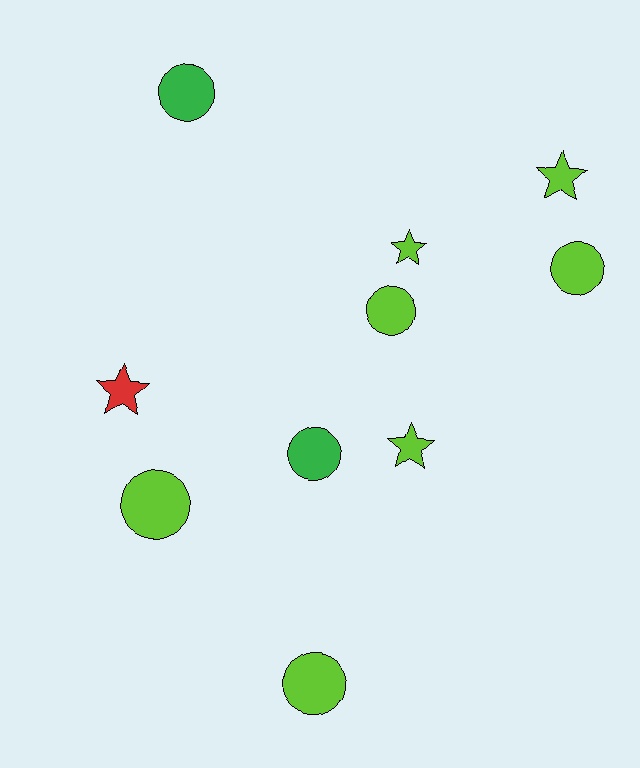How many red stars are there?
There is 1 red star.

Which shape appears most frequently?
Circle, with 6 objects.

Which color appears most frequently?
Lime, with 7 objects.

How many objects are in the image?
There are 10 objects.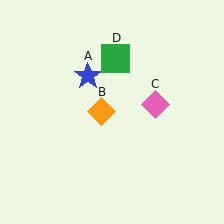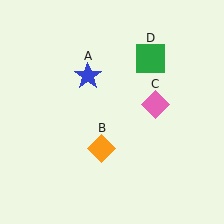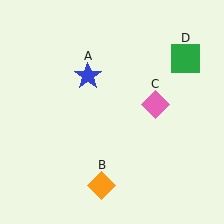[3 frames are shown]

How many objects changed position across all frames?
2 objects changed position: orange diamond (object B), green square (object D).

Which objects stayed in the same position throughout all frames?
Blue star (object A) and pink diamond (object C) remained stationary.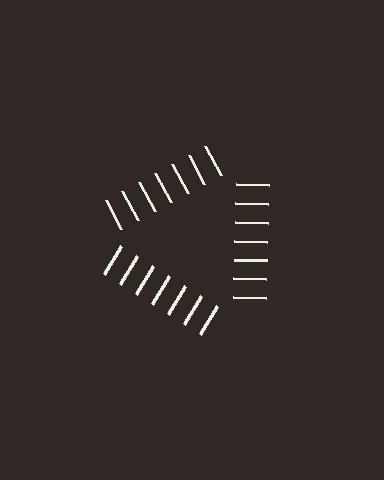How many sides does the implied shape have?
3 sides — the line-ends trace a triangle.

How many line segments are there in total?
21 — 7 along each of the 3 edges.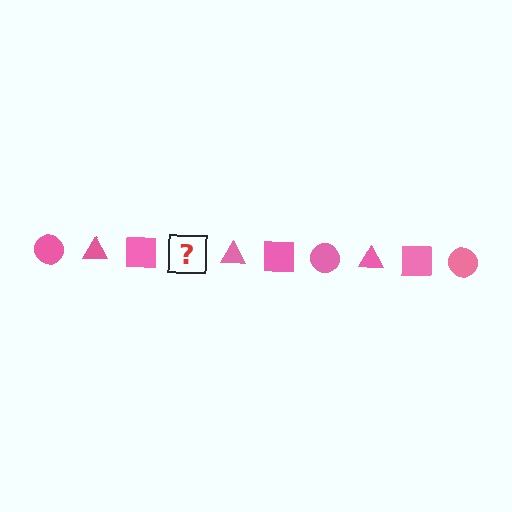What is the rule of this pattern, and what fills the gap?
The rule is that the pattern cycles through circle, triangle, square shapes in pink. The gap should be filled with a pink circle.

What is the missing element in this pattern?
The missing element is a pink circle.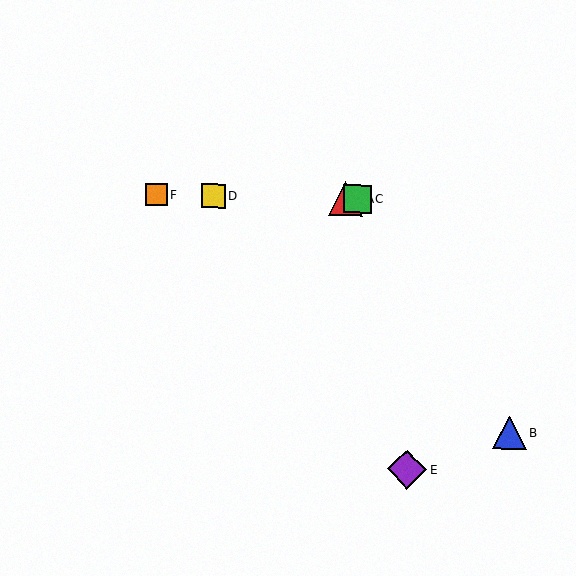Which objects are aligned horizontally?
Objects A, C, D, F are aligned horizontally.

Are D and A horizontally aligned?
Yes, both are at y≈196.